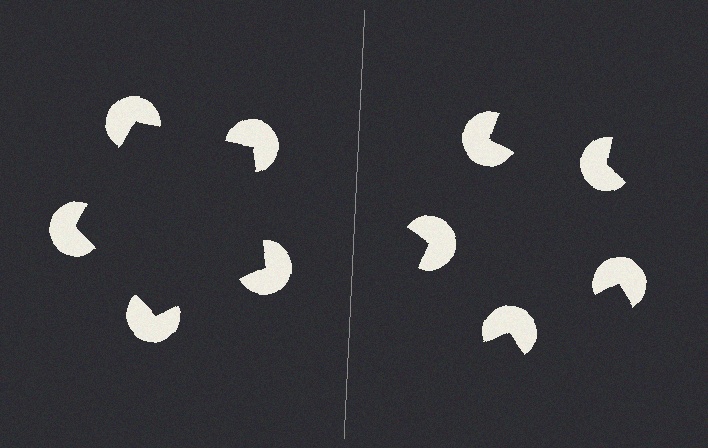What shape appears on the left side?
An illusory pentagon.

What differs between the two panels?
The pac-man discs are positioned identically on both sides; only the wedge orientations differ. On the left they align to a pentagon; on the right they are misaligned.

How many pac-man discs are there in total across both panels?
10 — 5 on each side.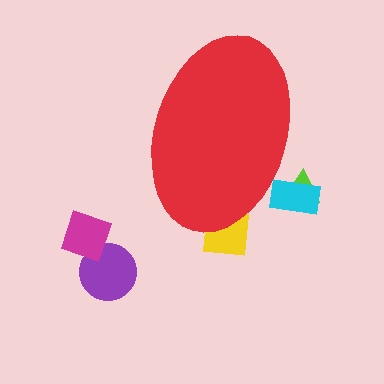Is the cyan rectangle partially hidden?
Yes, the cyan rectangle is partially hidden behind the red ellipse.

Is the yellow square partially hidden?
Yes, the yellow square is partially hidden behind the red ellipse.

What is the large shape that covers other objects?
A red ellipse.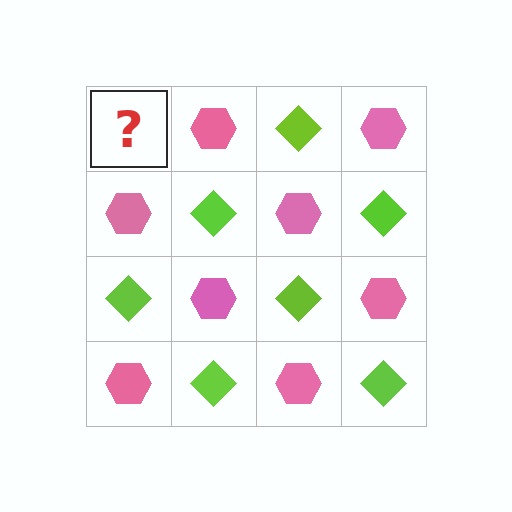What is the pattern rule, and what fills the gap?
The rule is that it alternates lime diamond and pink hexagon in a checkerboard pattern. The gap should be filled with a lime diamond.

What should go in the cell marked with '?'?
The missing cell should contain a lime diamond.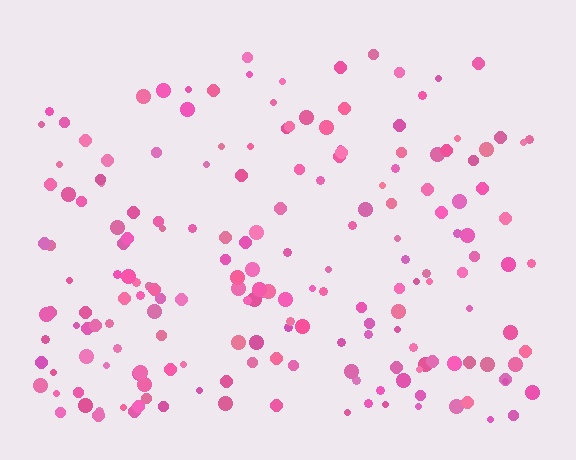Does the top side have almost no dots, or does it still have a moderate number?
Still a moderate number, just noticeably fewer than the bottom.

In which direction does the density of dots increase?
From top to bottom, with the bottom side densest.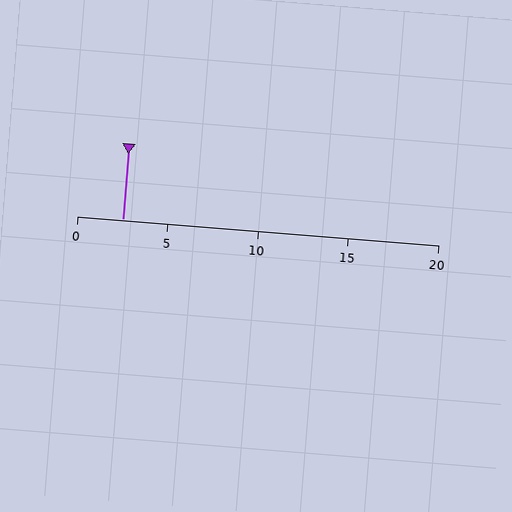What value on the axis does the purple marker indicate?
The marker indicates approximately 2.5.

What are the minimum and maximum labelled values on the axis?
The axis runs from 0 to 20.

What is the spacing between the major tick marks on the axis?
The major ticks are spaced 5 apart.